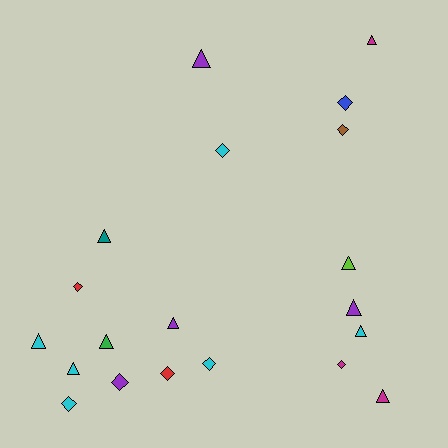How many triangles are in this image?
There are 11 triangles.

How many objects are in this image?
There are 20 objects.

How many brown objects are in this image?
There is 1 brown object.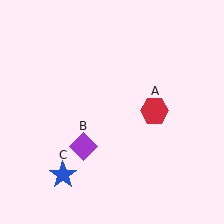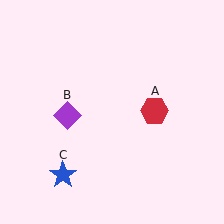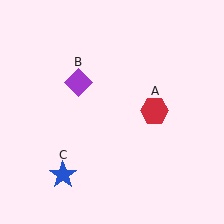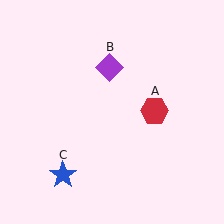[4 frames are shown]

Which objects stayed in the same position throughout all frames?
Red hexagon (object A) and blue star (object C) remained stationary.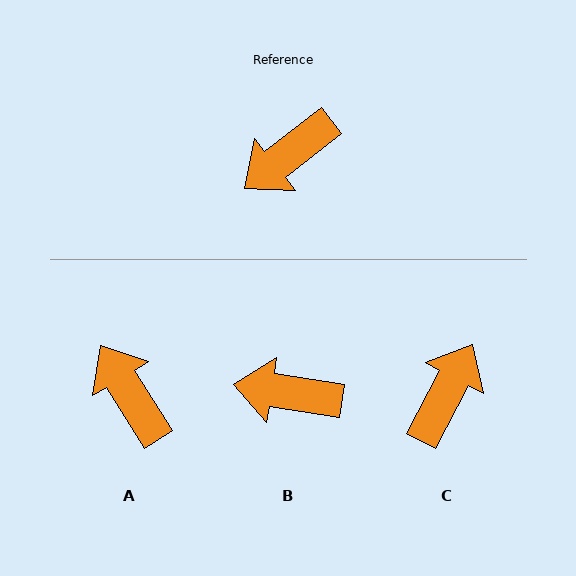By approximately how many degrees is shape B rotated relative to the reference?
Approximately 47 degrees clockwise.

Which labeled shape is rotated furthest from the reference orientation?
C, about 156 degrees away.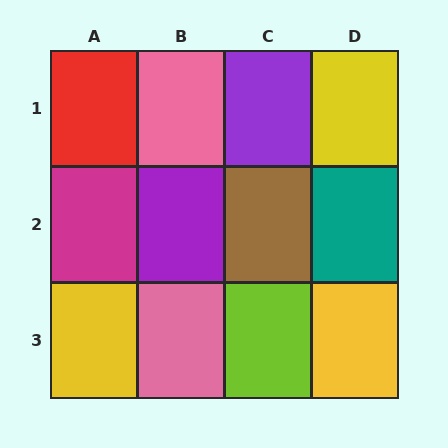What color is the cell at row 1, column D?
Yellow.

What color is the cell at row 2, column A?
Magenta.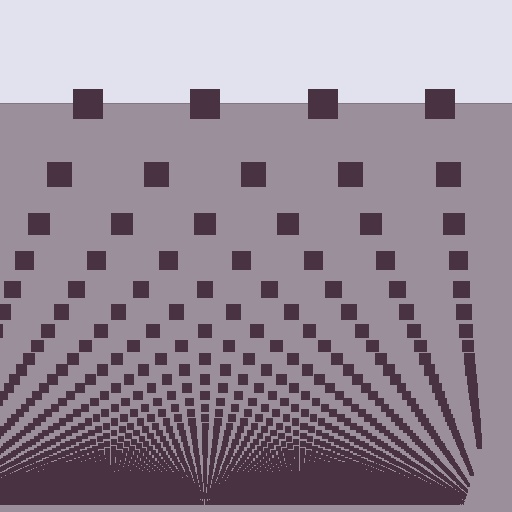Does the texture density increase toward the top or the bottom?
Density increases toward the bottom.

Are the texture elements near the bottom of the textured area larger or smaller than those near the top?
Smaller. The gradient is inverted — elements near the bottom are smaller and denser.